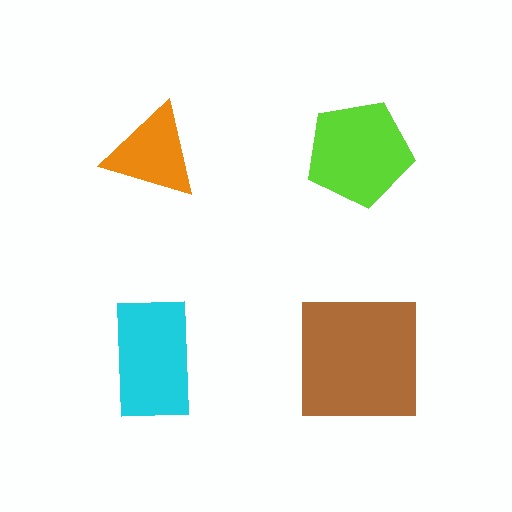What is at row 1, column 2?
A lime pentagon.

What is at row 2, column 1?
A cyan rectangle.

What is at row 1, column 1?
An orange triangle.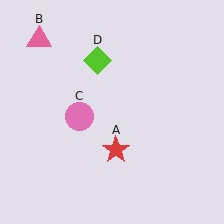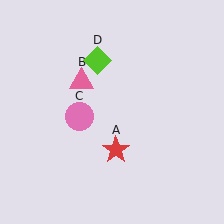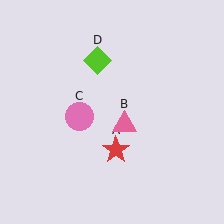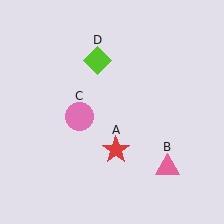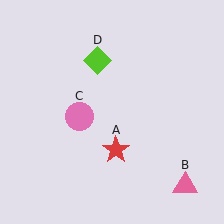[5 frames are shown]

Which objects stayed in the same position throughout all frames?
Red star (object A) and pink circle (object C) and lime diamond (object D) remained stationary.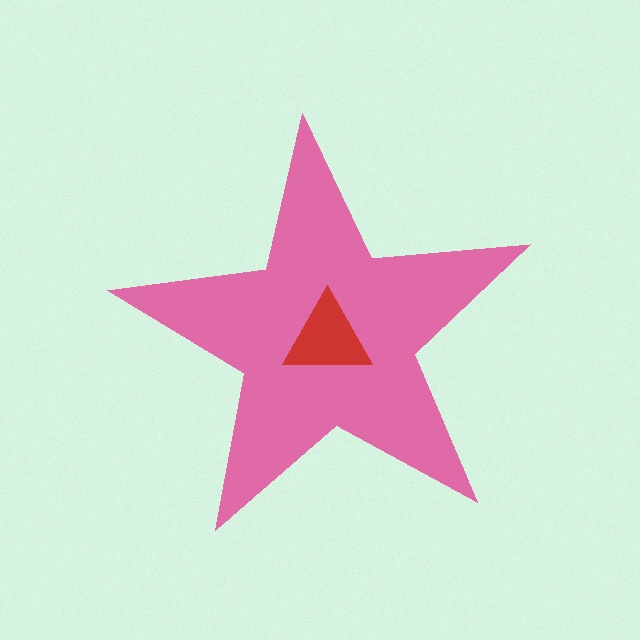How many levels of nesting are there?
2.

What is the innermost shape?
The red triangle.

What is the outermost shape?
The pink star.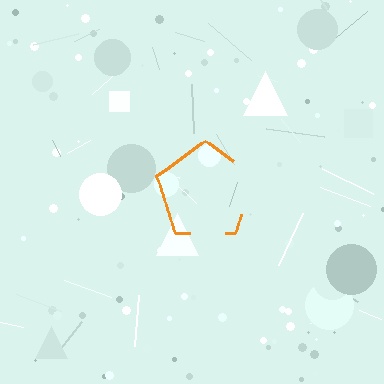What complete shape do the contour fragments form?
The contour fragments form a pentagon.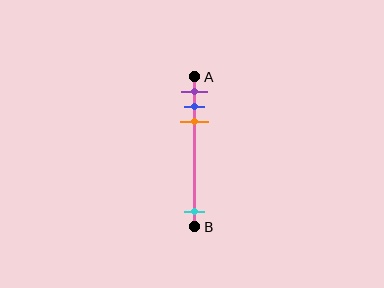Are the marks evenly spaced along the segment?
No, the marks are not evenly spaced.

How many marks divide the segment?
There are 4 marks dividing the segment.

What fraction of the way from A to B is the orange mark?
The orange mark is approximately 30% (0.3) of the way from A to B.